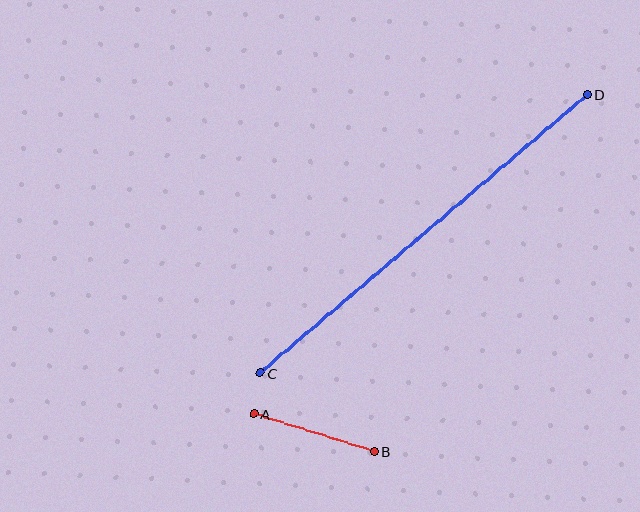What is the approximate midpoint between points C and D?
The midpoint is at approximately (424, 234) pixels.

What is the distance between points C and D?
The distance is approximately 429 pixels.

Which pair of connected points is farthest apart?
Points C and D are farthest apart.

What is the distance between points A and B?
The distance is approximately 126 pixels.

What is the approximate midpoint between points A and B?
The midpoint is at approximately (314, 433) pixels.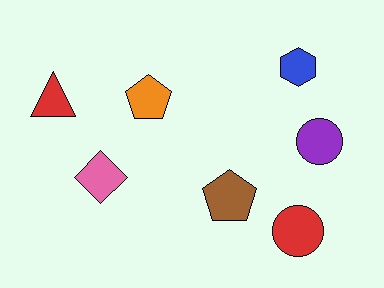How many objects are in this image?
There are 7 objects.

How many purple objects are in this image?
There is 1 purple object.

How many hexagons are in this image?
There is 1 hexagon.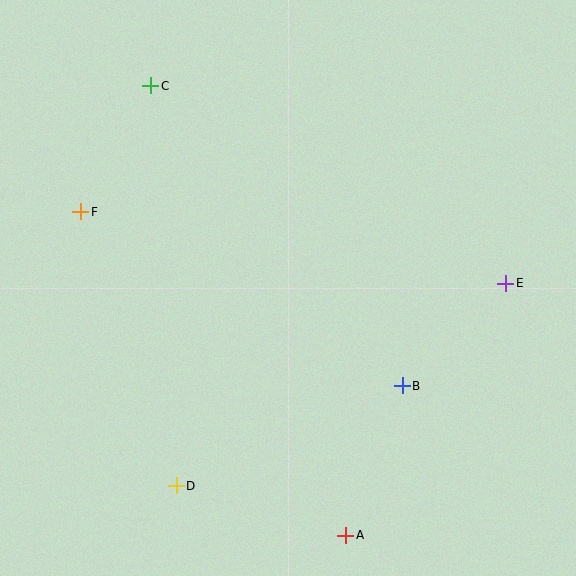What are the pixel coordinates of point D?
Point D is at (176, 486).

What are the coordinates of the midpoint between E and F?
The midpoint between E and F is at (293, 247).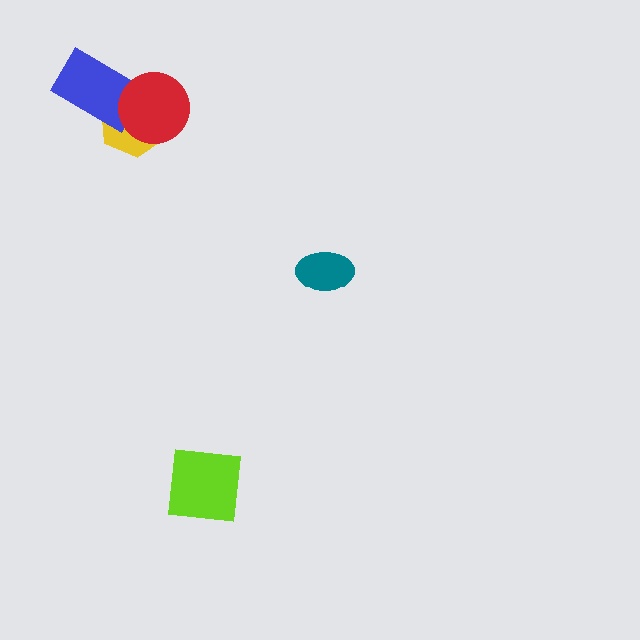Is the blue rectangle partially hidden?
Yes, it is partially covered by another shape.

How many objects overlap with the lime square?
0 objects overlap with the lime square.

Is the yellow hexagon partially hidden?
Yes, it is partially covered by another shape.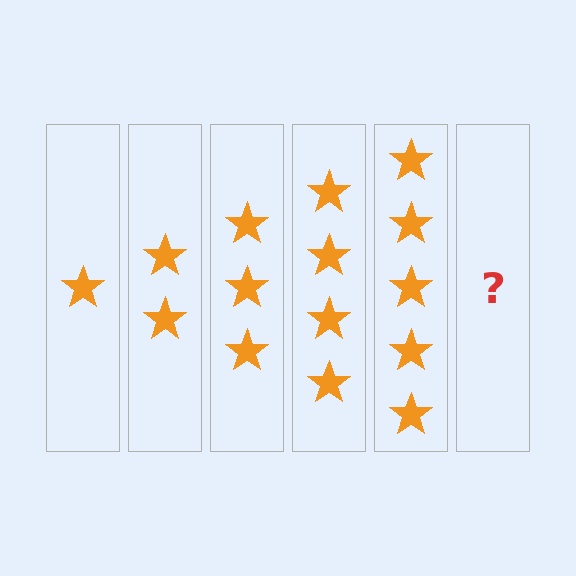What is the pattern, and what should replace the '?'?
The pattern is that each step adds one more star. The '?' should be 6 stars.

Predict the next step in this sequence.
The next step is 6 stars.